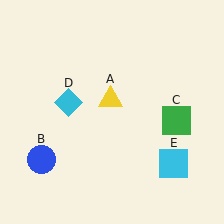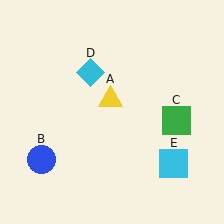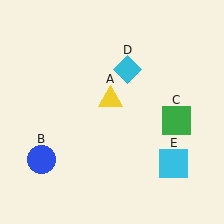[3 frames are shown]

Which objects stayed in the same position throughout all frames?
Yellow triangle (object A) and blue circle (object B) and green square (object C) and cyan square (object E) remained stationary.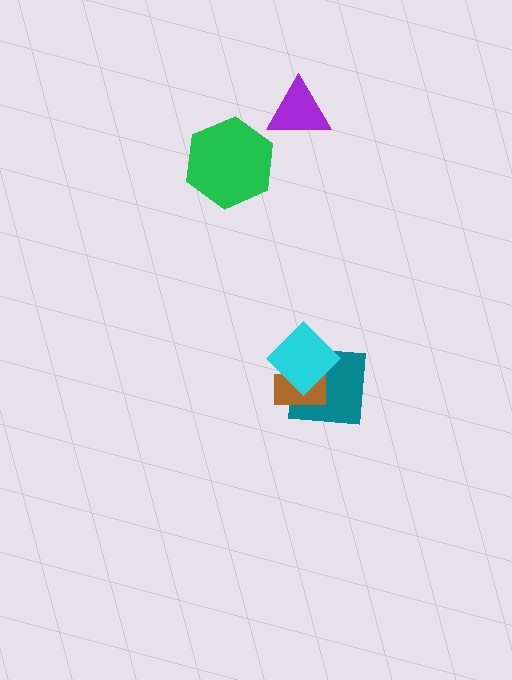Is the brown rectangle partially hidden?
Yes, it is partially covered by another shape.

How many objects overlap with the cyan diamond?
2 objects overlap with the cyan diamond.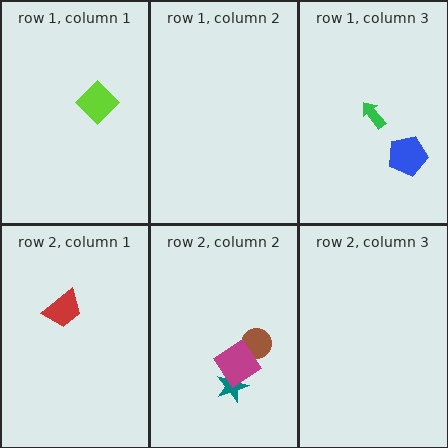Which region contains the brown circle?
The row 2, column 2 region.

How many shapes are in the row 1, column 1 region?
1.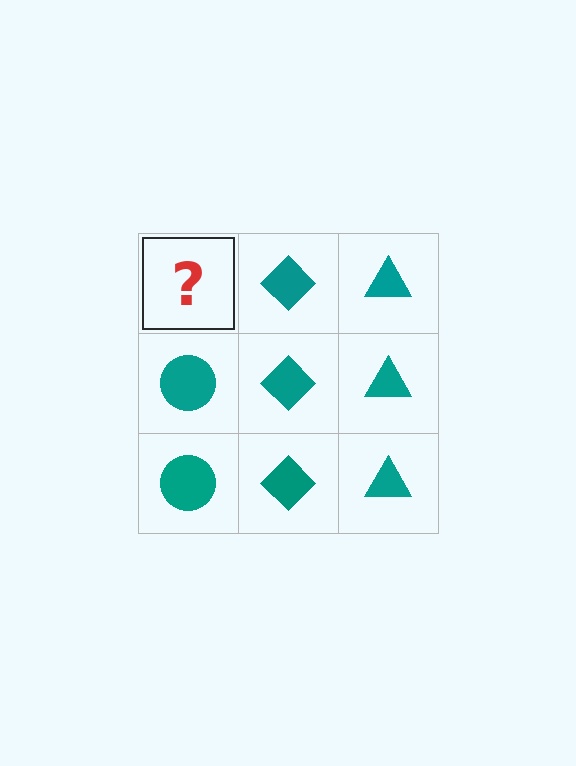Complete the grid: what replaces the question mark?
The question mark should be replaced with a teal circle.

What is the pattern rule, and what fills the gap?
The rule is that each column has a consistent shape. The gap should be filled with a teal circle.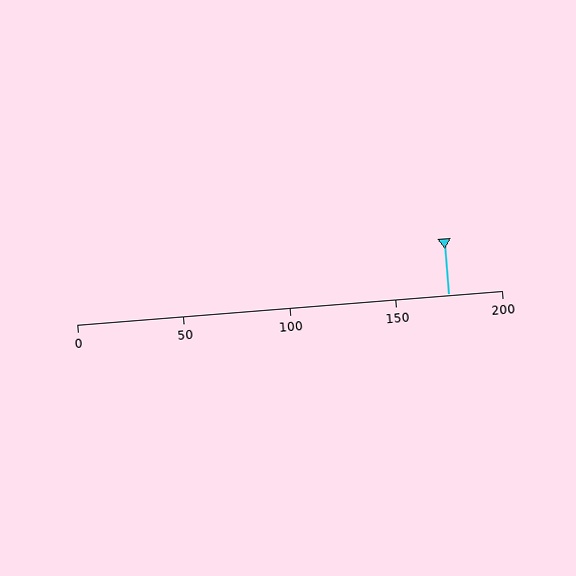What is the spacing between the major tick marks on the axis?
The major ticks are spaced 50 apart.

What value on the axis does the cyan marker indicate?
The marker indicates approximately 175.